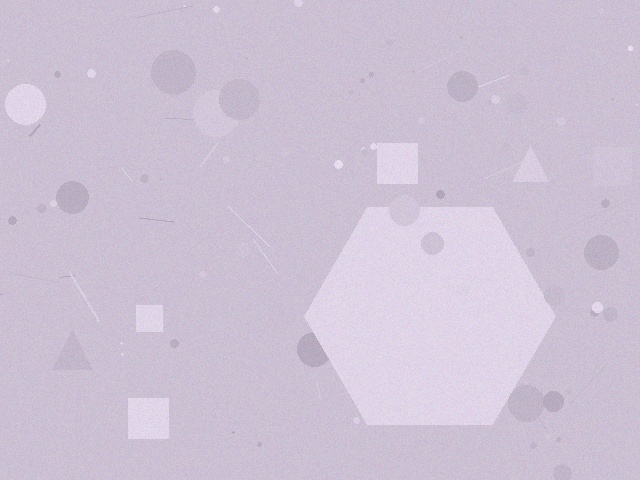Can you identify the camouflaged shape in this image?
The camouflaged shape is a hexagon.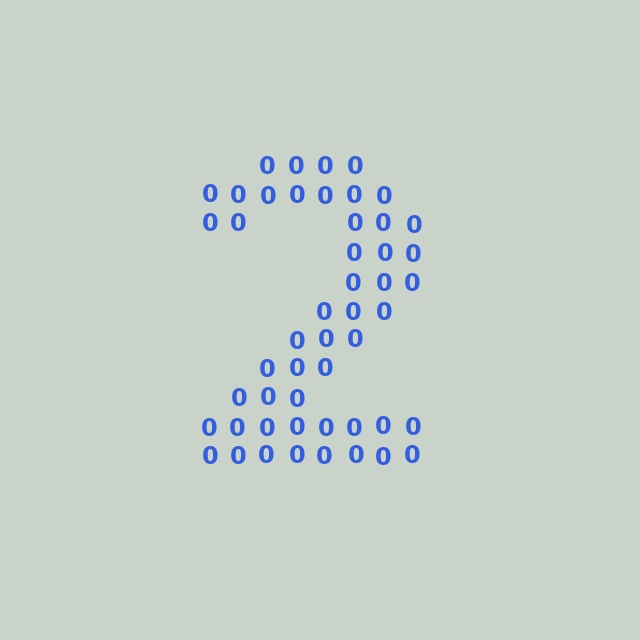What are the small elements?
The small elements are digit 0's.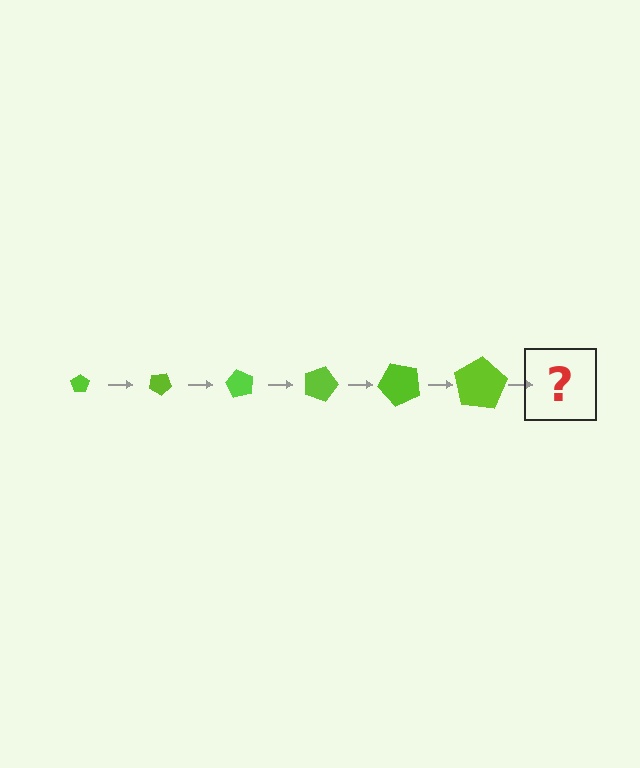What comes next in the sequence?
The next element should be a pentagon, larger than the previous one and rotated 180 degrees from the start.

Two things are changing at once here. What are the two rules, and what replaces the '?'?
The two rules are that the pentagon grows larger each step and it rotates 30 degrees each step. The '?' should be a pentagon, larger than the previous one and rotated 180 degrees from the start.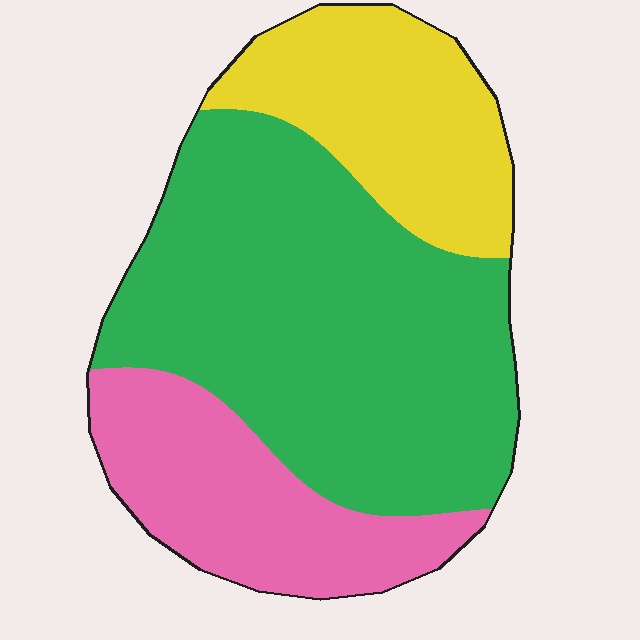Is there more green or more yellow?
Green.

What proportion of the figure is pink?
Pink takes up less than a quarter of the figure.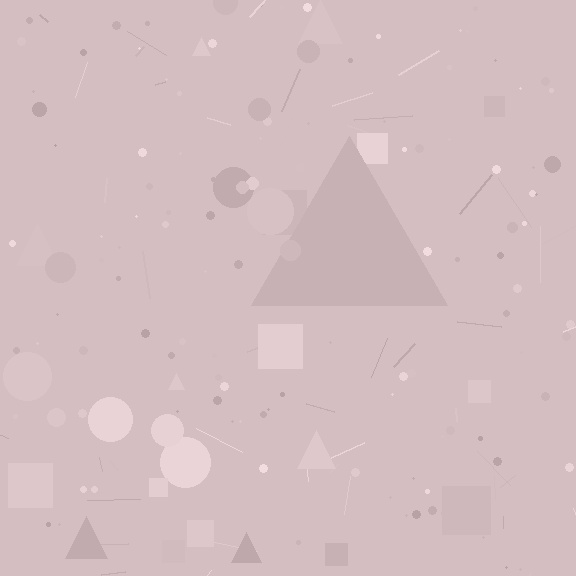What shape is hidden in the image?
A triangle is hidden in the image.